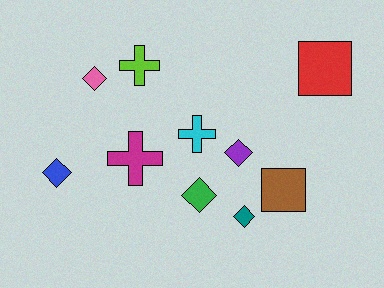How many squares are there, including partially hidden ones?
There are 2 squares.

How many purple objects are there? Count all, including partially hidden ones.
There is 1 purple object.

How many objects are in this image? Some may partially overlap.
There are 10 objects.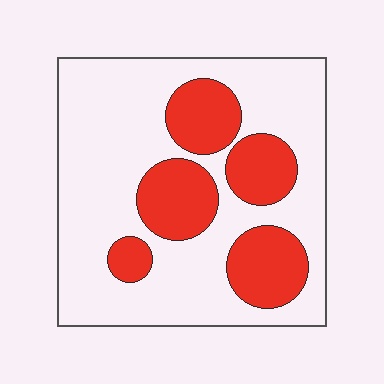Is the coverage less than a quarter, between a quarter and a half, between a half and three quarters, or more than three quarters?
Between a quarter and a half.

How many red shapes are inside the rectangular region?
5.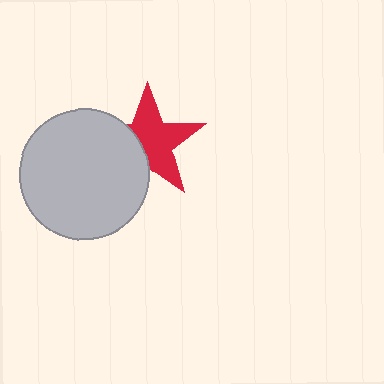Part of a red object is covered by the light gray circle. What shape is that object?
It is a star.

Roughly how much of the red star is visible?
About half of it is visible (roughly 63%).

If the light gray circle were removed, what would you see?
You would see the complete red star.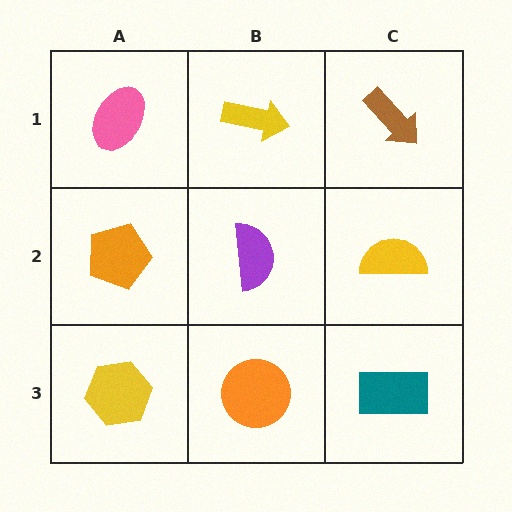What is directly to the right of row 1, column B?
A brown arrow.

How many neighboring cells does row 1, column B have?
3.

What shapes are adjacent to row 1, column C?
A yellow semicircle (row 2, column C), a yellow arrow (row 1, column B).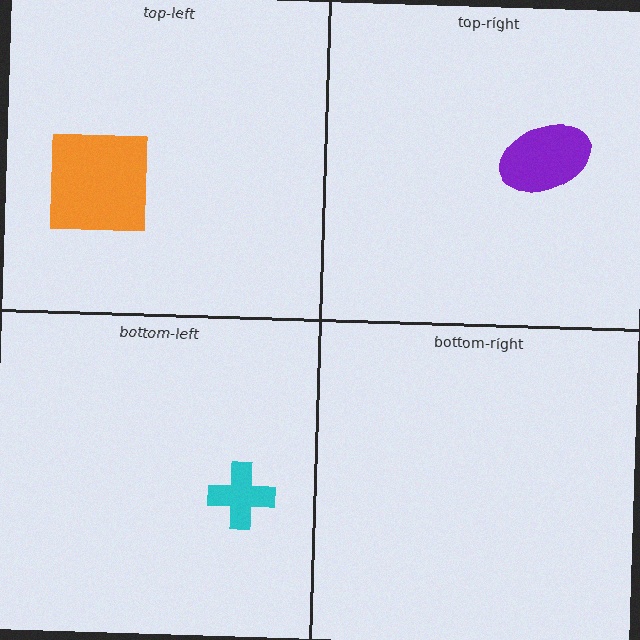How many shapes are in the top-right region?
1.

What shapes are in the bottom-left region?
The cyan cross.